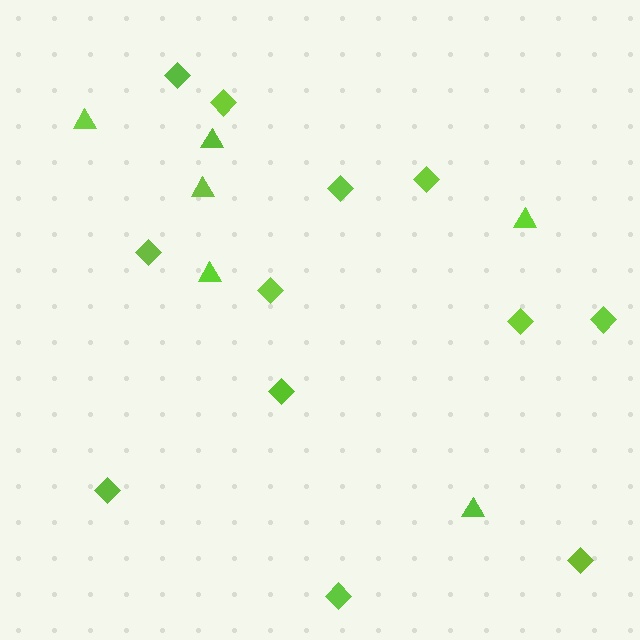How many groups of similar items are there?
There are 2 groups: one group of diamonds (12) and one group of triangles (6).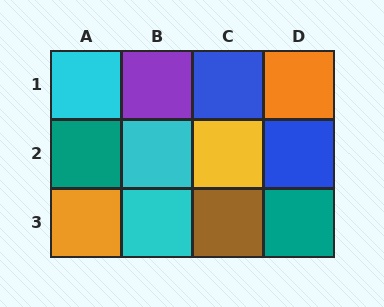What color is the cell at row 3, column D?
Teal.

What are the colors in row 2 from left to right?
Teal, cyan, yellow, blue.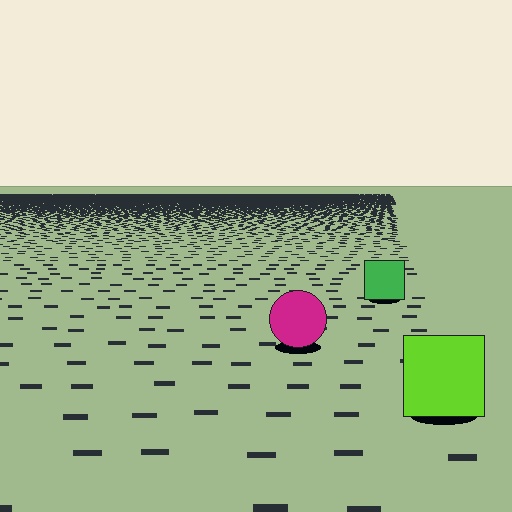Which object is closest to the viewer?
The lime square is closest. The texture marks near it are larger and more spread out.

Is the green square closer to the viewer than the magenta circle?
No. The magenta circle is closer — you can tell from the texture gradient: the ground texture is coarser near it.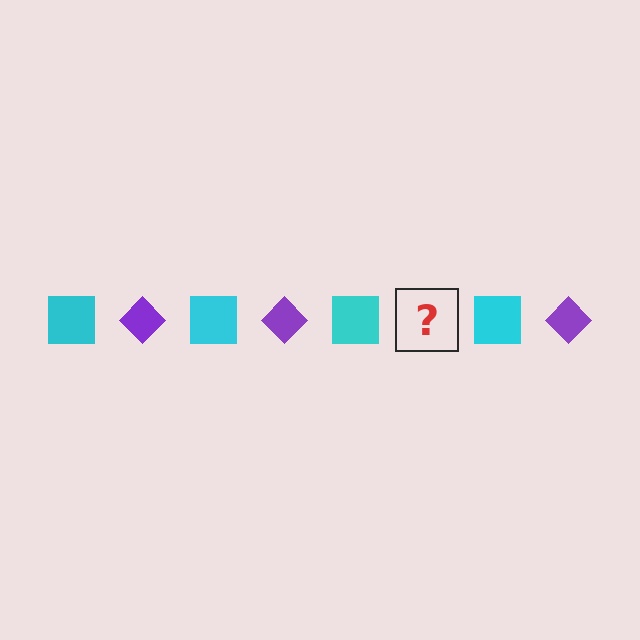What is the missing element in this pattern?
The missing element is a purple diamond.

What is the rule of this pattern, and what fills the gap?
The rule is that the pattern alternates between cyan square and purple diamond. The gap should be filled with a purple diamond.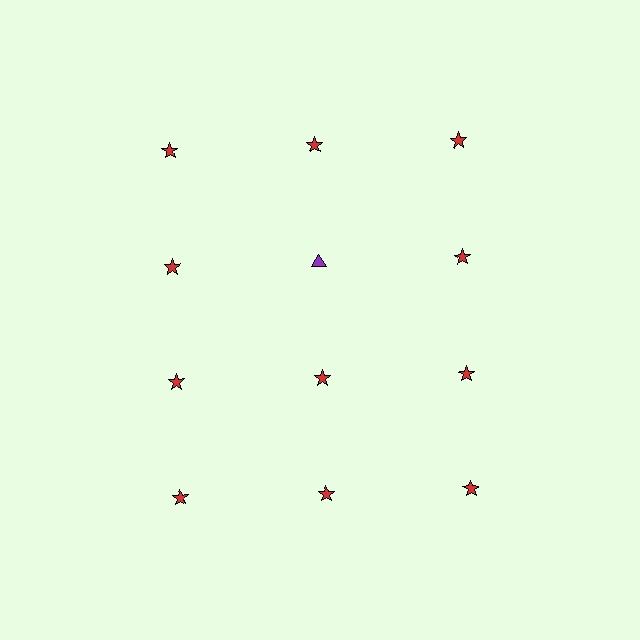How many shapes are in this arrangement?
There are 12 shapes arranged in a grid pattern.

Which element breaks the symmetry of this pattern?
The purple triangle in the second row, second from left column breaks the symmetry. All other shapes are red stars.